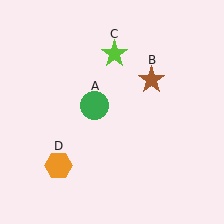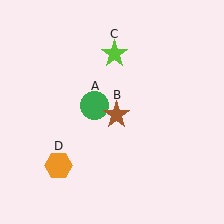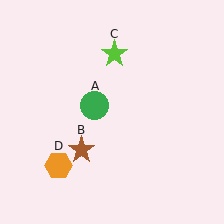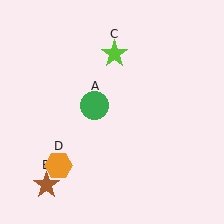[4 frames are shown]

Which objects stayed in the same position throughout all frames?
Green circle (object A) and lime star (object C) and orange hexagon (object D) remained stationary.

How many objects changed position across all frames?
1 object changed position: brown star (object B).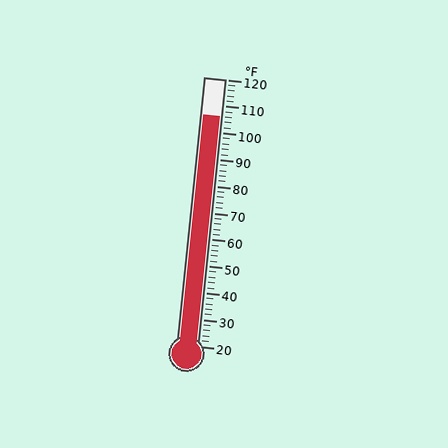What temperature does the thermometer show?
The thermometer shows approximately 106°F.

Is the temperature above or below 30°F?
The temperature is above 30°F.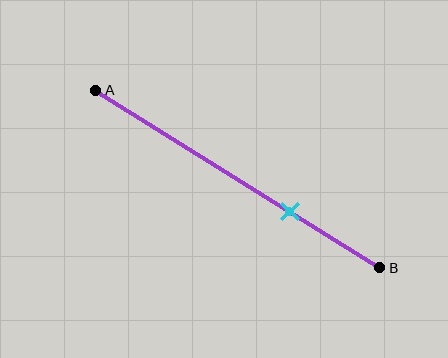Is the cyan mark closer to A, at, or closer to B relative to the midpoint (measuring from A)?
The cyan mark is closer to point B than the midpoint of segment AB.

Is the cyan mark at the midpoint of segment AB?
No, the mark is at about 70% from A, not at the 50% midpoint.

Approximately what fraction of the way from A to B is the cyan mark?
The cyan mark is approximately 70% of the way from A to B.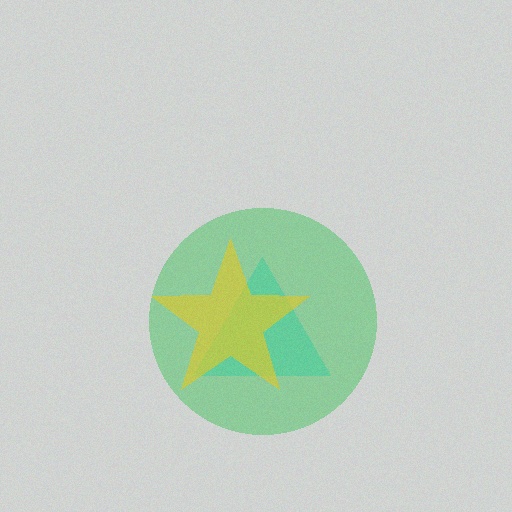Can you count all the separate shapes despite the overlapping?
Yes, there are 3 separate shapes.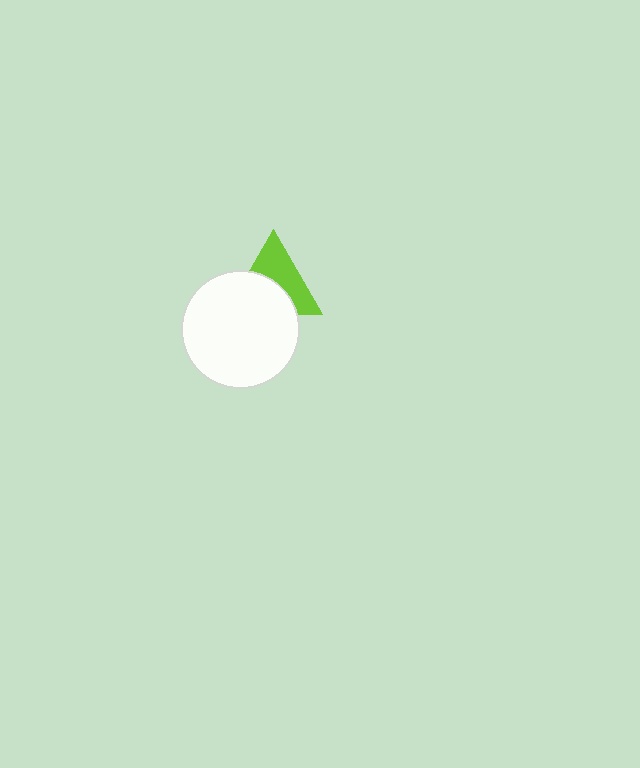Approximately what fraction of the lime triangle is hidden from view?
Roughly 49% of the lime triangle is hidden behind the white circle.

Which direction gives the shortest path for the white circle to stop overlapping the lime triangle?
Moving down gives the shortest separation.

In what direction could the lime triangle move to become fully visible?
The lime triangle could move up. That would shift it out from behind the white circle entirely.